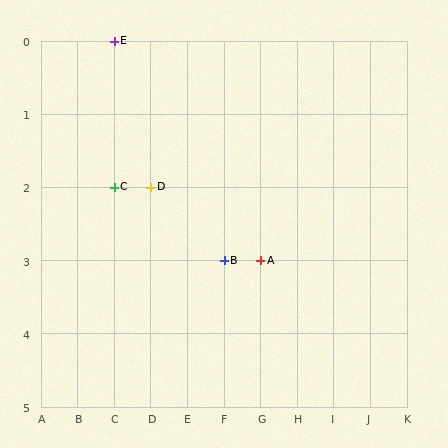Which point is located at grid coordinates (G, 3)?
Point A is at (G, 3).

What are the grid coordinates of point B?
Point B is at grid coordinates (F, 3).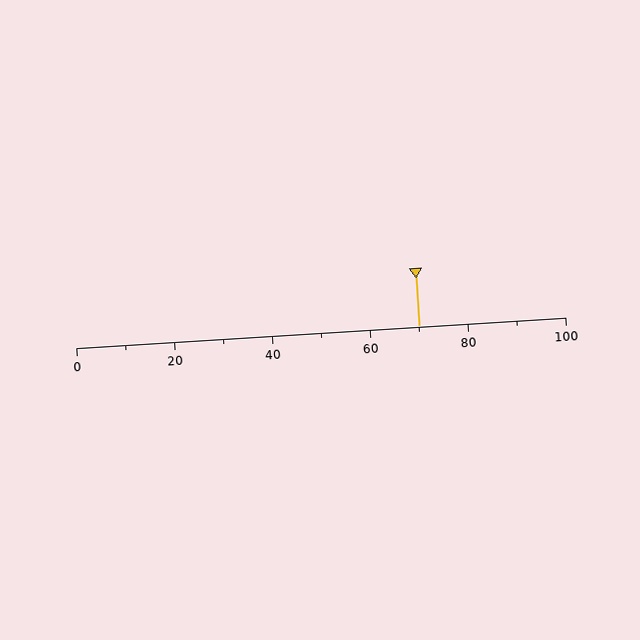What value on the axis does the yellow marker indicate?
The marker indicates approximately 70.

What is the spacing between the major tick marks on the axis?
The major ticks are spaced 20 apart.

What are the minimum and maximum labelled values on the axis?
The axis runs from 0 to 100.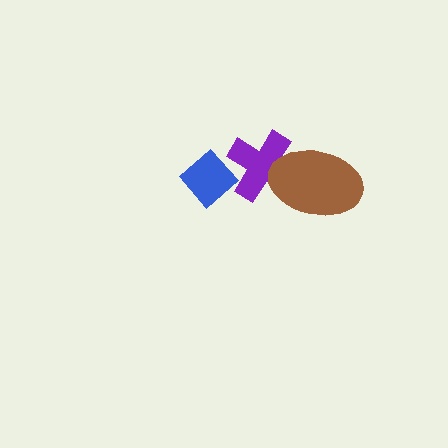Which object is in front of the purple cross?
The brown ellipse is in front of the purple cross.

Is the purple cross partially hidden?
Yes, it is partially covered by another shape.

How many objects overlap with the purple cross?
2 objects overlap with the purple cross.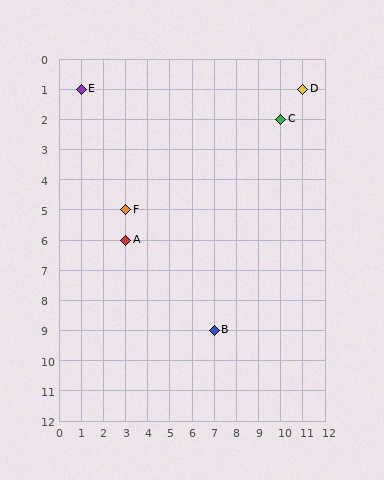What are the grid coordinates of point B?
Point B is at grid coordinates (7, 9).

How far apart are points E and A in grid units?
Points E and A are 2 columns and 5 rows apart (about 5.4 grid units diagonally).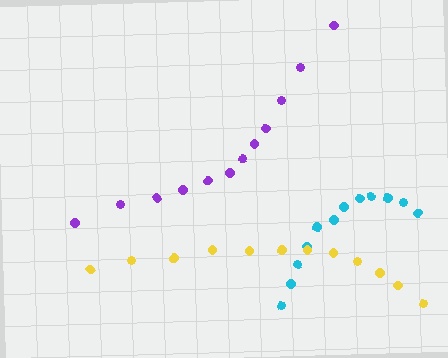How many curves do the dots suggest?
There are 3 distinct paths.